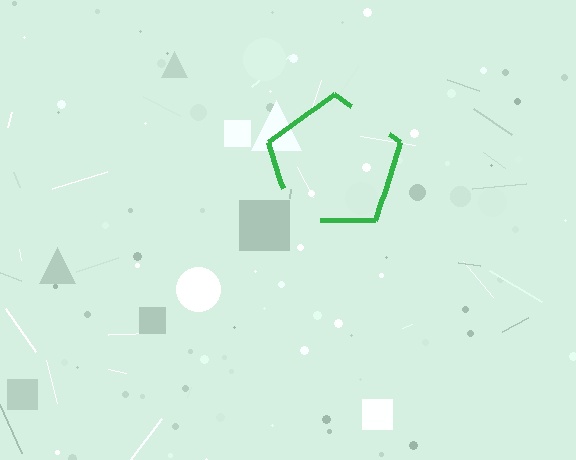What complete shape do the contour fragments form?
The contour fragments form a pentagon.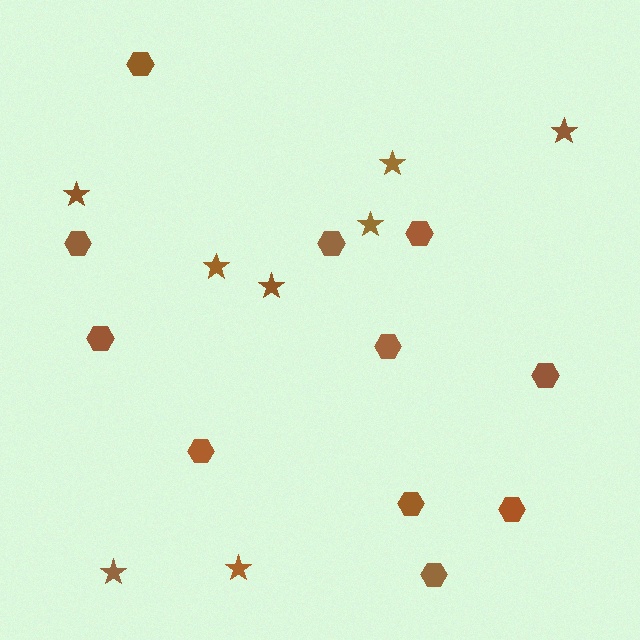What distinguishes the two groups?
There are 2 groups: one group of hexagons (11) and one group of stars (8).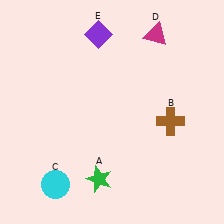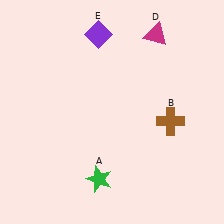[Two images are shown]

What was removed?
The cyan circle (C) was removed in Image 2.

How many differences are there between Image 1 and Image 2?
There is 1 difference between the two images.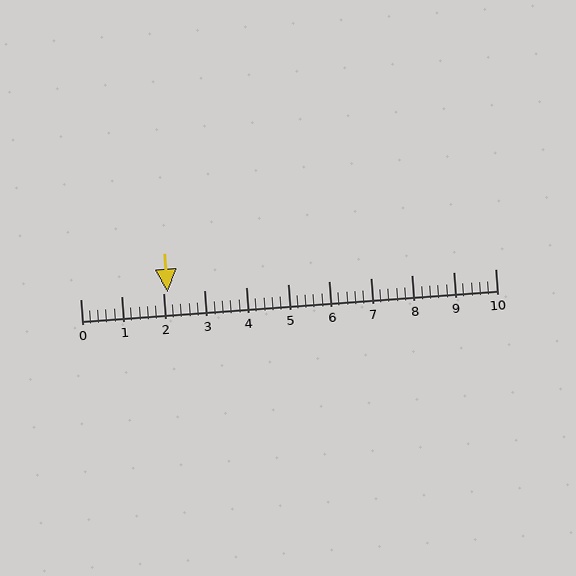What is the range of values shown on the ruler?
The ruler shows values from 0 to 10.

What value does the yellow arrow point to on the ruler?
The yellow arrow points to approximately 2.1.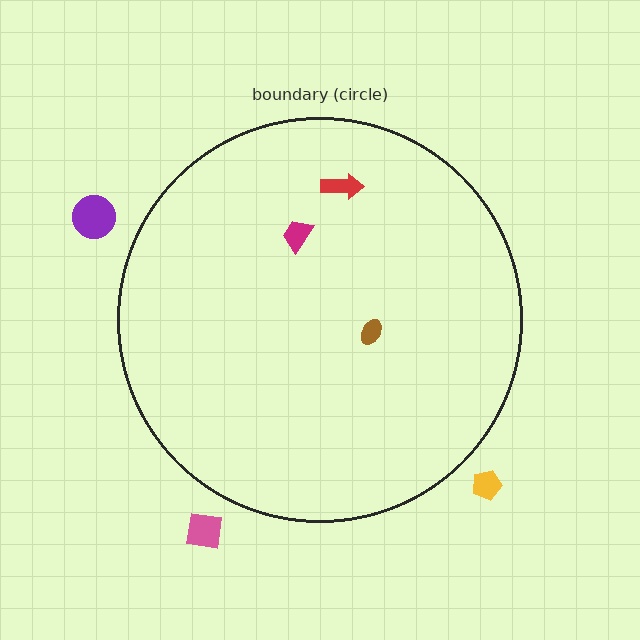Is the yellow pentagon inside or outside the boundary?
Outside.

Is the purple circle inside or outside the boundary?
Outside.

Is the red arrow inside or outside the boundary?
Inside.